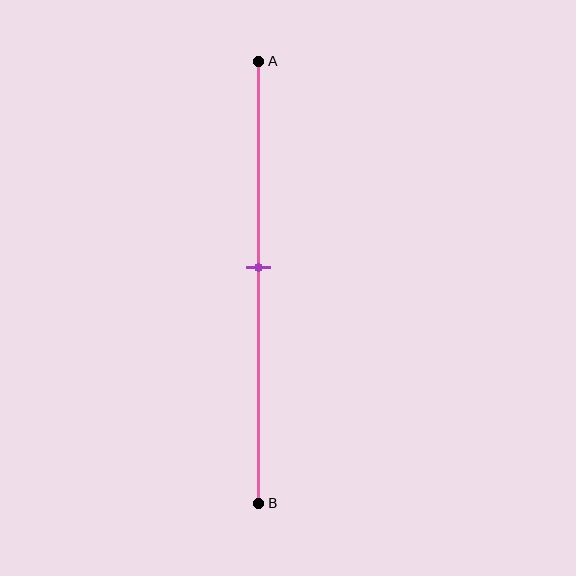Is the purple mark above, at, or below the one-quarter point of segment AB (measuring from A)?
The purple mark is below the one-quarter point of segment AB.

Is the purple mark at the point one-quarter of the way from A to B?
No, the mark is at about 45% from A, not at the 25% one-quarter point.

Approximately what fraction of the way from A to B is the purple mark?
The purple mark is approximately 45% of the way from A to B.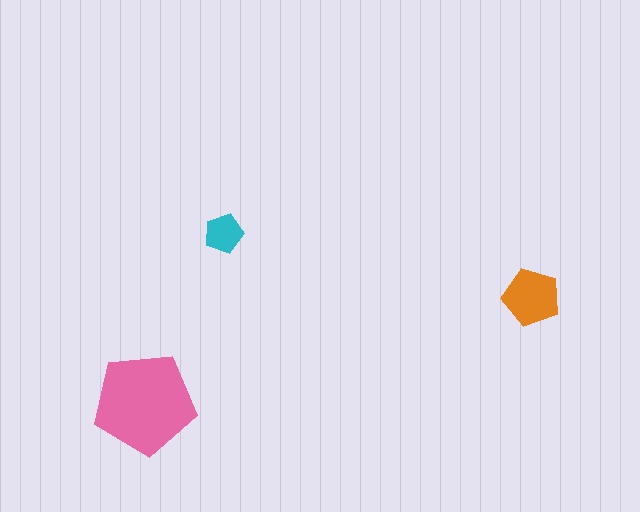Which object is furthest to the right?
The orange pentagon is rightmost.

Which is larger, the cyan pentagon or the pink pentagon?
The pink one.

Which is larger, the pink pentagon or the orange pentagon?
The pink one.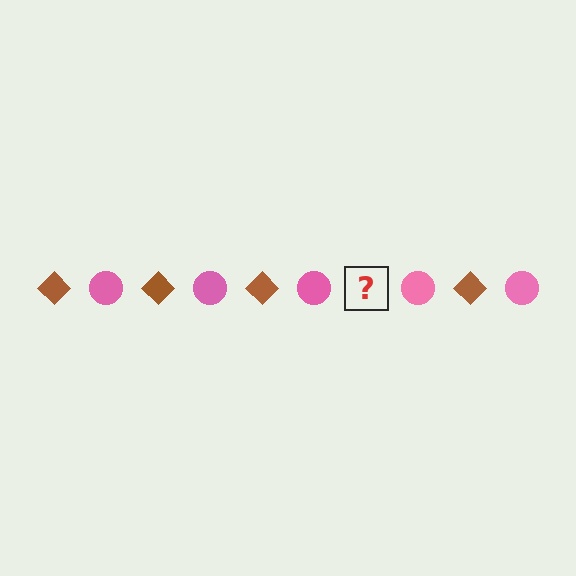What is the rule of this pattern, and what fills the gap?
The rule is that the pattern alternates between brown diamond and pink circle. The gap should be filled with a brown diamond.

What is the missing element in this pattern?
The missing element is a brown diamond.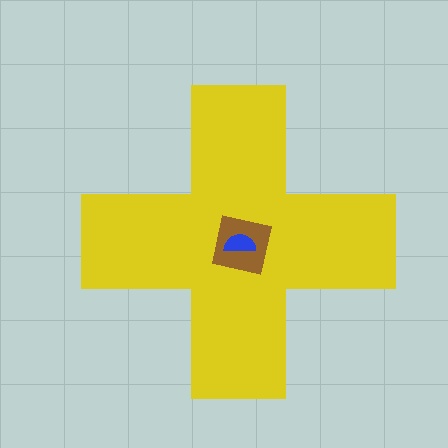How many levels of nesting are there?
3.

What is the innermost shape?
The blue semicircle.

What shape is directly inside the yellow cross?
The brown square.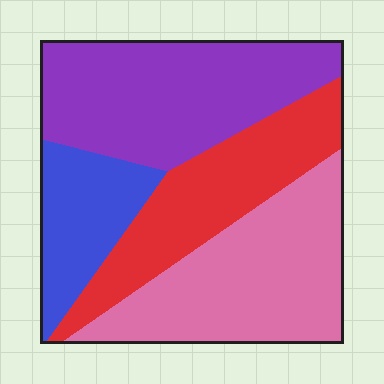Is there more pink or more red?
Pink.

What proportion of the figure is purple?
Purple covers 32% of the figure.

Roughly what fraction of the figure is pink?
Pink takes up about one third (1/3) of the figure.